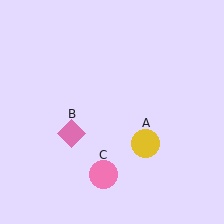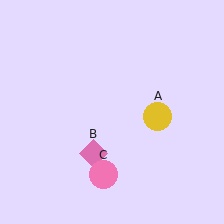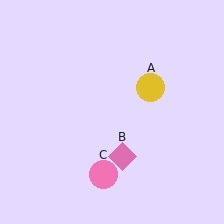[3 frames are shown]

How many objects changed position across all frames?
2 objects changed position: yellow circle (object A), pink diamond (object B).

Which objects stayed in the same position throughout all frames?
Pink circle (object C) remained stationary.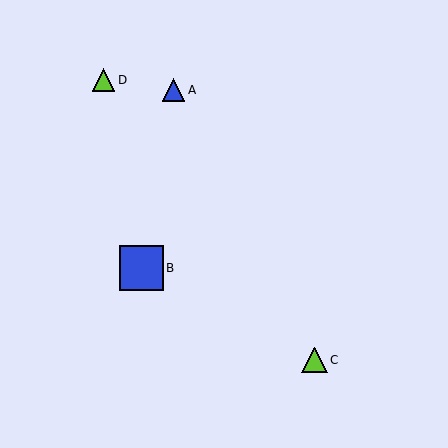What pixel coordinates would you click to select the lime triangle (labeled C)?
Click at (315, 360) to select the lime triangle C.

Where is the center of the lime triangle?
The center of the lime triangle is at (104, 80).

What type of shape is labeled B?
Shape B is a blue square.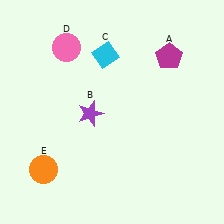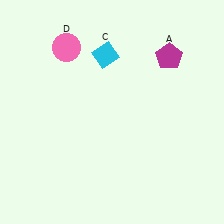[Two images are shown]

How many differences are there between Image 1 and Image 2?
There are 2 differences between the two images.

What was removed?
The purple star (B), the orange circle (E) were removed in Image 2.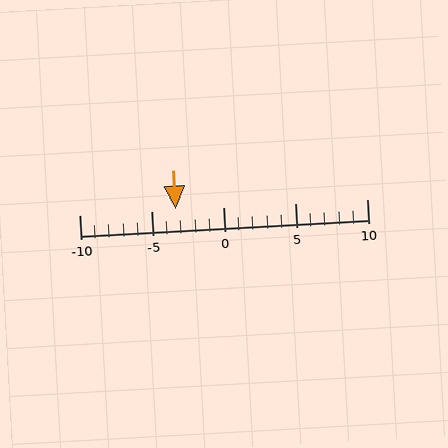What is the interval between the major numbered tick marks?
The major tick marks are spaced 5 units apart.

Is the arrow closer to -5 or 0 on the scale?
The arrow is closer to -5.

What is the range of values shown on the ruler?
The ruler shows values from -10 to 10.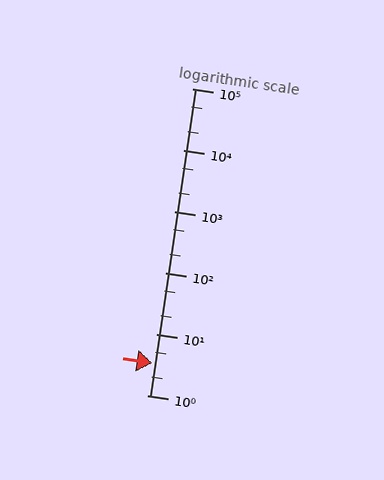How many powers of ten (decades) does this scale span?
The scale spans 5 decades, from 1 to 100000.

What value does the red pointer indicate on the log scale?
The pointer indicates approximately 3.4.